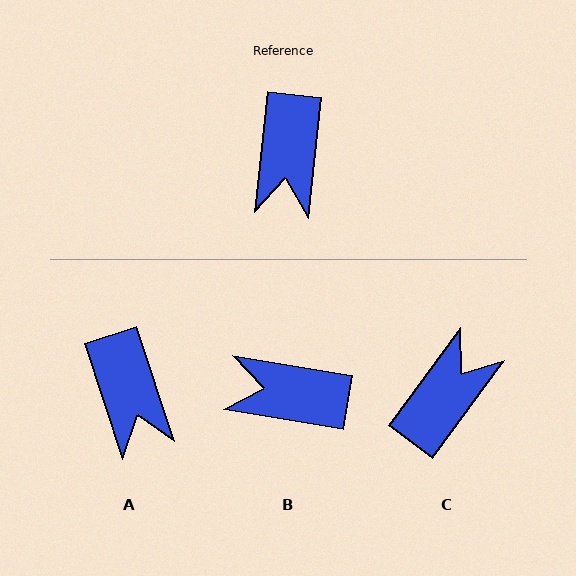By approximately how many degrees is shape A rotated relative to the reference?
Approximately 25 degrees counter-clockwise.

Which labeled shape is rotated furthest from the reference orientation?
C, about 150 degrees away.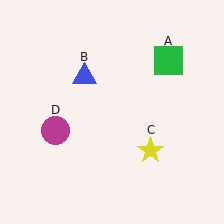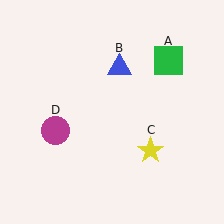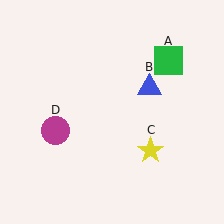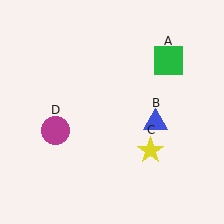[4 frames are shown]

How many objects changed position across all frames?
1 object changed position: blue triangle (object B).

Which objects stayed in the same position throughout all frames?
Green square (object A) and yellow star (object C) and magenta circle (object D) remained stationary.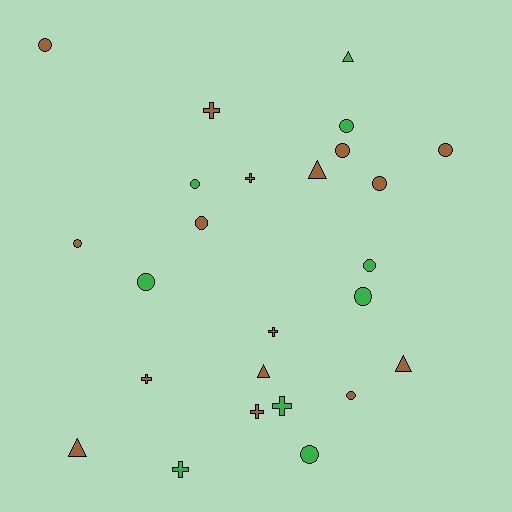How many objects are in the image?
There are 25 objects.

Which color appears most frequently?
Brown, with 16 objects.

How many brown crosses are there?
There are 5 brown crosses.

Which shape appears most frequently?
Circle, with 13 objects.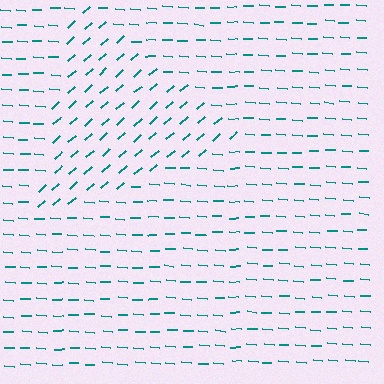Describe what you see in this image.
The image is filled with small teal line segments. A triangle region in the image has lines oriented differently from the surrounding lines, creating a visible texture boundary.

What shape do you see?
I see a triangle.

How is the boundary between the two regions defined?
The boundary is defined purely by a change in line orientation (approximately 45 degrees difference). All lines are the same color and thickness.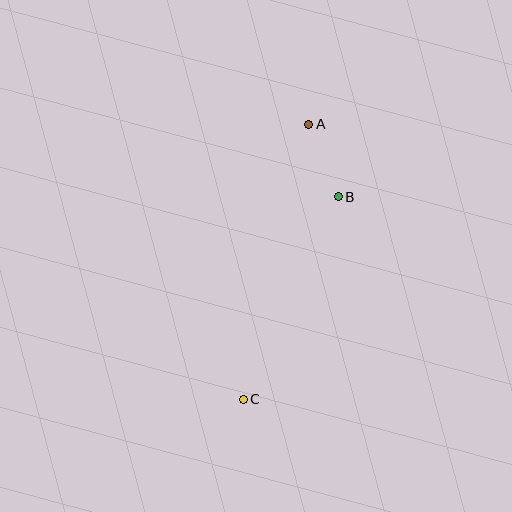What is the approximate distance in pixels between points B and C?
The distance between B and C is approximately 224 pixels.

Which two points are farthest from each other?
Points A and C are farthest from each other.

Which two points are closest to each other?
Points A and B are closest to each other.